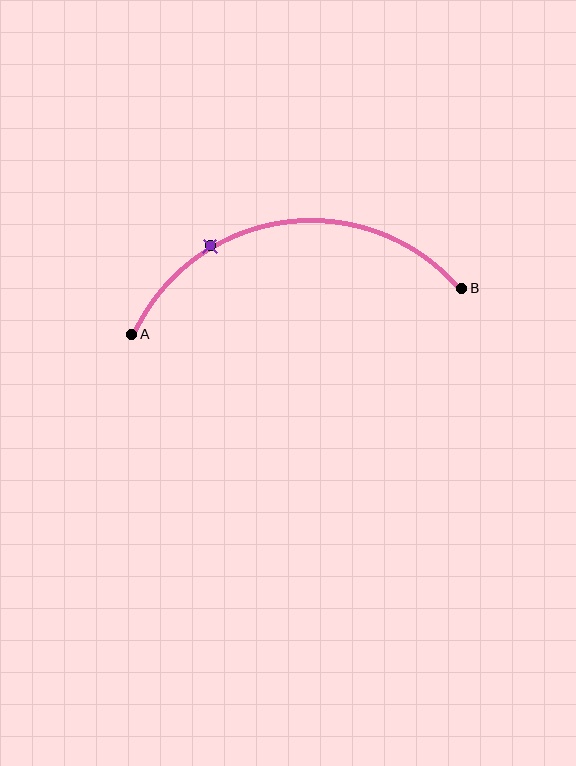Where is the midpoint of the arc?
The arc midpoint is the point on the curve farthest from the straight line joining A and B. It sits above that line.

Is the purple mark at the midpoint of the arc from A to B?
No. The purple mark lies on the arc but is closer to endpoint A. The arc midpoint would be at the point on the curve equidistant along the arc from both A and B.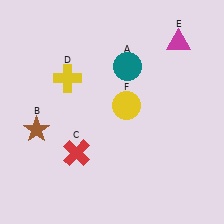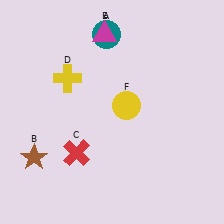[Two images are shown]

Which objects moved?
The objects that moved are: the teal circle (A), the brown star (B), the magenta triangle (E).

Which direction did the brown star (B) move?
The brown star (B) moved down.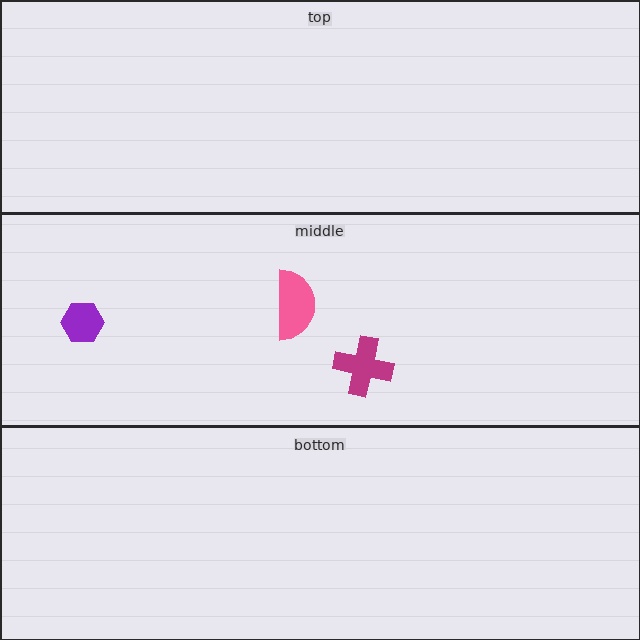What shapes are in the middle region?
The pink semicircle, the purple hexagon, the magenta cross.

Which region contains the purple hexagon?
The middle region.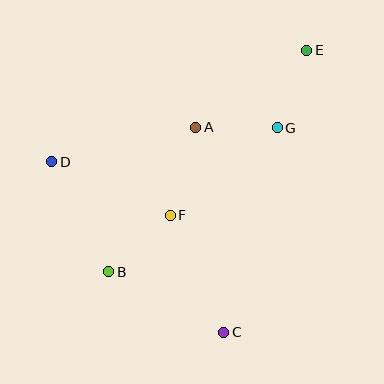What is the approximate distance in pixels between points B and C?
The distance between B and C is approximately 130 pixels.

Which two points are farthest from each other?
Points B and E are farthest from each other.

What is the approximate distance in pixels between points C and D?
The distance between C and D is approximately 242 pixels.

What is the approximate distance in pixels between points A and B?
The distance between A and B is approximately 169 pixels.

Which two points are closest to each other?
Points A and G are closest to each other.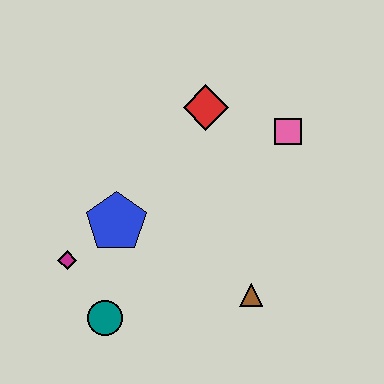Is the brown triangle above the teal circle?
Yes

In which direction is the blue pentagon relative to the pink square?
The blue pentagon is to the left of the pink square.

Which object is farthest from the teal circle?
The pink square is farthest from the teal circle.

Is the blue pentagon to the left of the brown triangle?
Yes